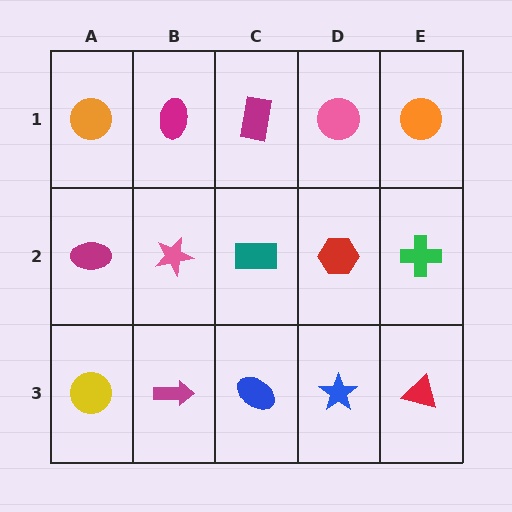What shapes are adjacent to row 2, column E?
An orange circle (row 1, column E), a red triangle (row 3, column E), a red hexagon (row 2, column D).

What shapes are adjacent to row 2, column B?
A magenta ellipse (row 1, column B), a magenta arrow (row 3, column B), a magenta ellipse (row 2, column A), a teal rectangle (row 2, column C).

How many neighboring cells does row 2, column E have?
3.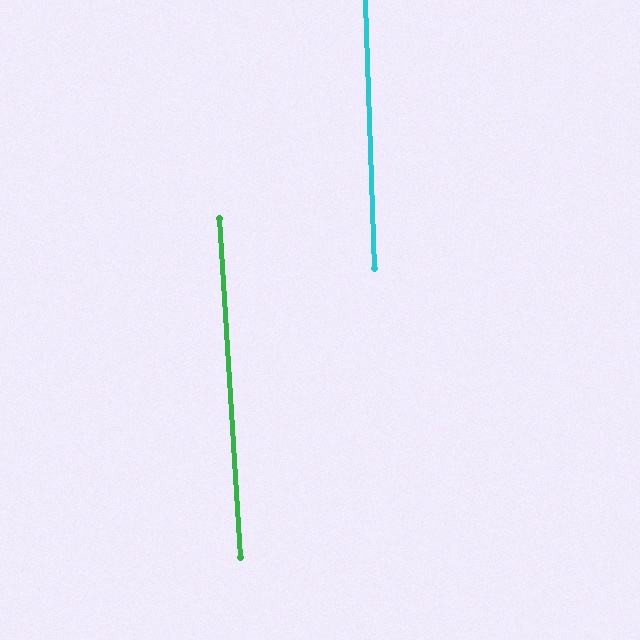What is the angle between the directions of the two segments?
Approximately 2 degrees.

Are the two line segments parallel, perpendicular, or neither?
Parallel — their directions differ by only 1.6°.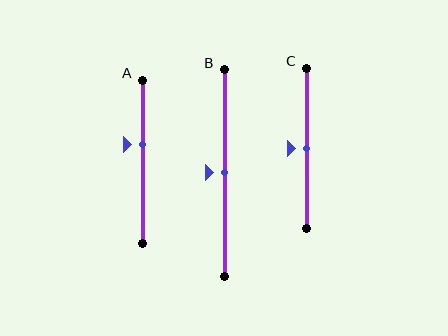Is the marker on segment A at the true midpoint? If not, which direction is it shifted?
No, the marker on segment A is shifted upward by about 11% of the segment length.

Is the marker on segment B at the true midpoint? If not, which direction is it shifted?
Yes, the marker on segment B is at the true midpoint.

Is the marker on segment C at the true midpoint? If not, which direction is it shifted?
Yes, the marker on segment C is at the true midpoint.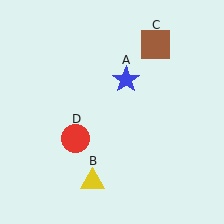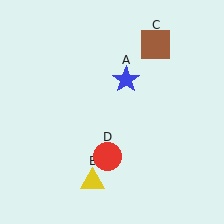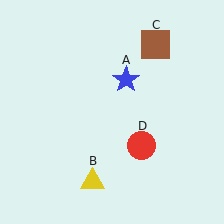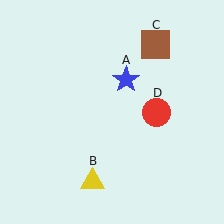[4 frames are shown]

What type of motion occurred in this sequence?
The red circle (object D) rotated counterclockwise around the center of the scene.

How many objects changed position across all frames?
1 object changed position: red circle (object D).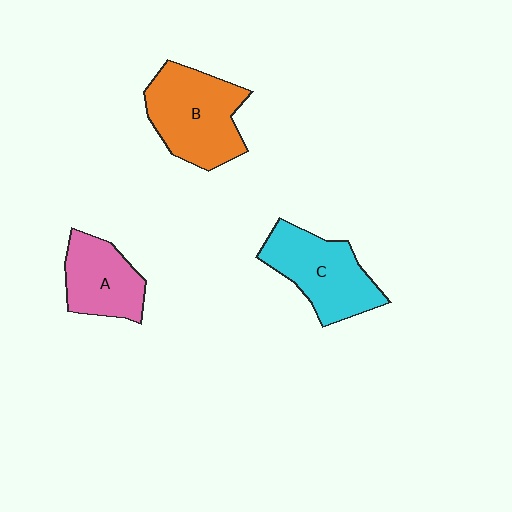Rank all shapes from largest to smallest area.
From largest to smallest: B (orange), C (cyan), A (pink).